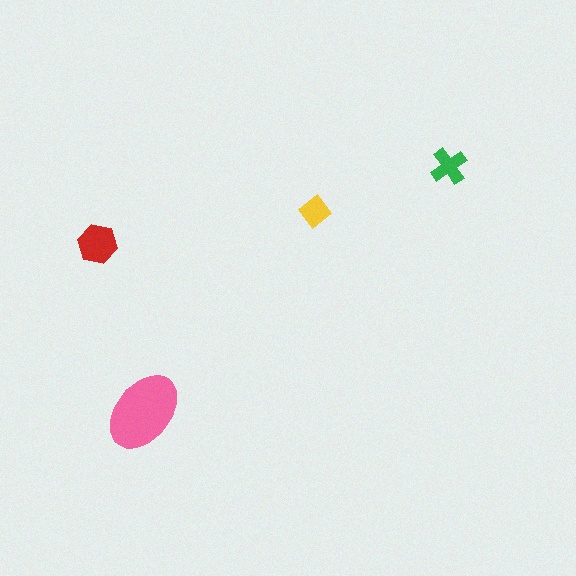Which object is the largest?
The pink ellipse.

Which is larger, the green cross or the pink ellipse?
The pink ellipse.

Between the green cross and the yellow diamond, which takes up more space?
The green cross.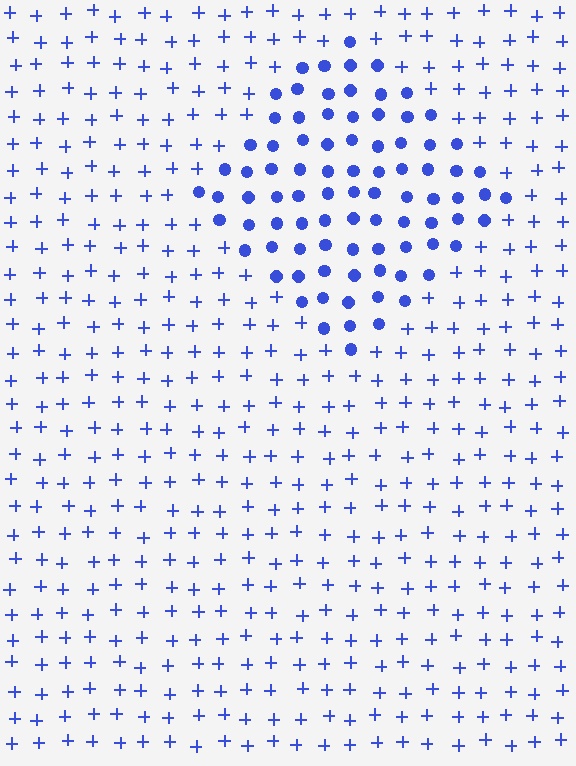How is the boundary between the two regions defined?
The boundary is defined by a change in element shape: circles inside vs. plus signs outside. All elements share the same color and spacing.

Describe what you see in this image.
The image is filled with small blue elements arranged in a uniform grid. A diamond-shaped region contains circles, while the surrounding area contains plus signs. The boundary is defined purely by the change in element shape.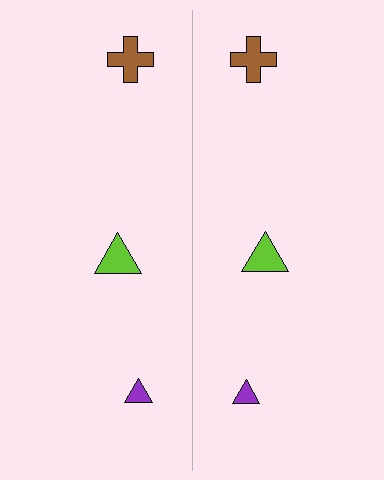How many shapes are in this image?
There are 6 shapes in this image.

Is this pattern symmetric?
Yes, this pattern has bilateral (reflection) symmetry.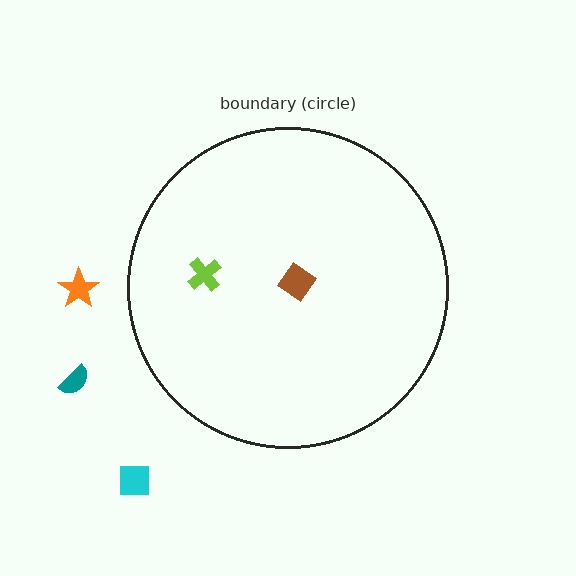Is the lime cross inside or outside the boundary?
Inside.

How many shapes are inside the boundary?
2 inside, 3 outside.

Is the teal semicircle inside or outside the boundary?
Outside.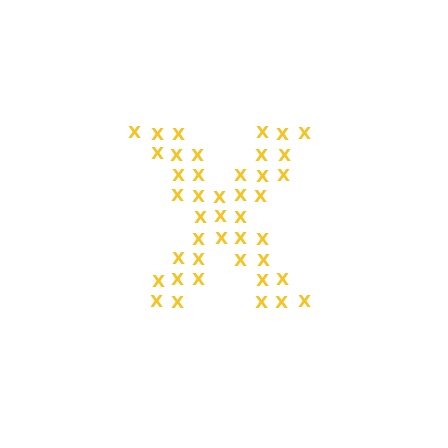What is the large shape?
The large shape is the letter X.